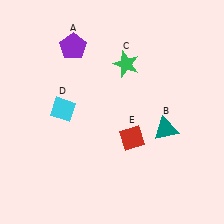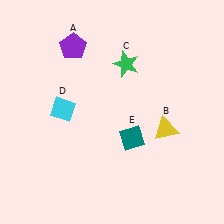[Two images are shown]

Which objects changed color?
B changed from teal to yellow. E changed from red to teal.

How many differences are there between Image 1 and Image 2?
There are 2 differences between the two images.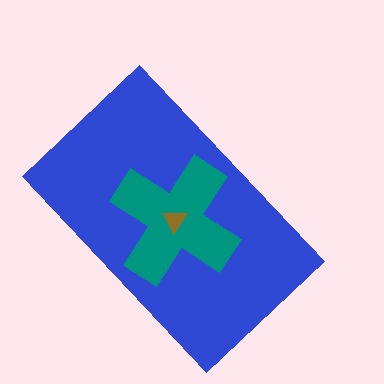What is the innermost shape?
The brown triangle.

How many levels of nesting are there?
3.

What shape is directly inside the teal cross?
The brown triangle.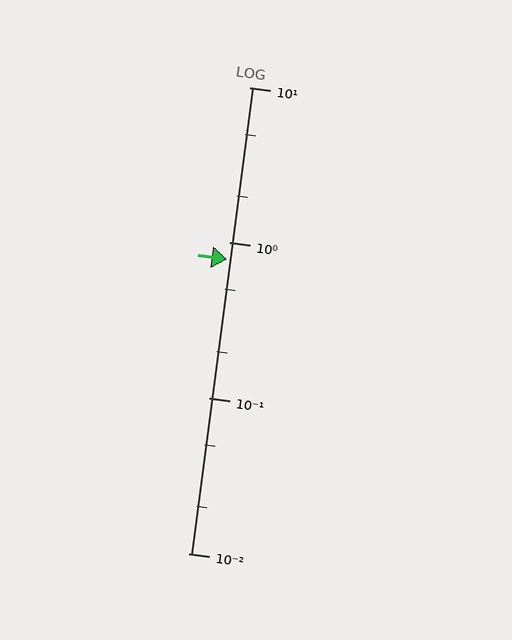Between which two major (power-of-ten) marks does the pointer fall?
The pointer is between 0.1 and 1.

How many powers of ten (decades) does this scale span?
The scale spans 3 decades, from 0.01 to 10.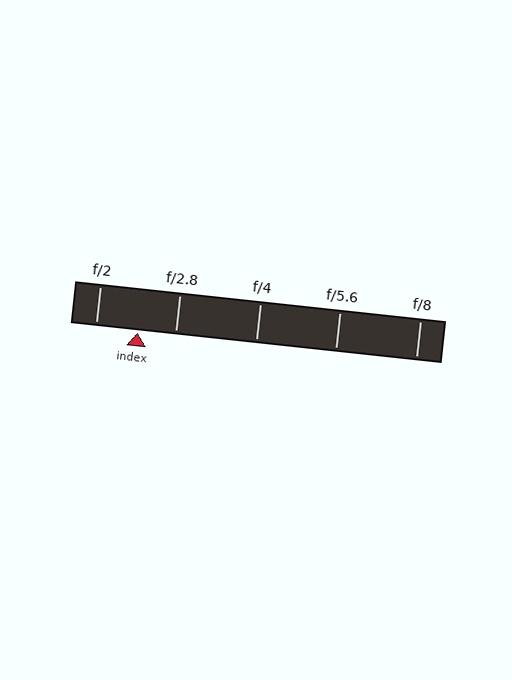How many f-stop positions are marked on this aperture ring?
There are 5 f-stop positions marked.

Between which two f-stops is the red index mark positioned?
The index mark is between f/2 and f/2.8.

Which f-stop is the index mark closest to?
The index mark is closest to f/2.8.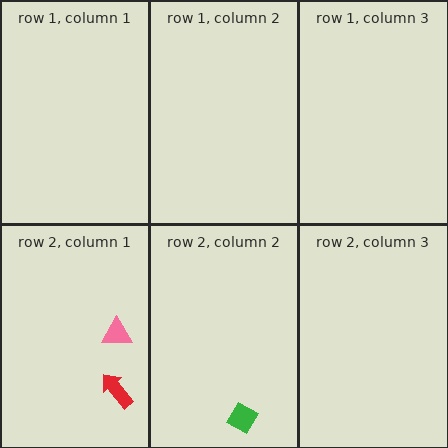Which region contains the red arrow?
The row 2, column 1 region.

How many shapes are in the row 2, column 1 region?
2.